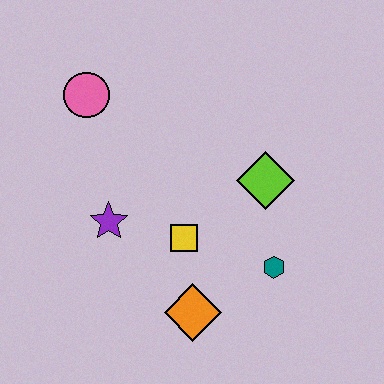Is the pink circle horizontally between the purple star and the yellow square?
No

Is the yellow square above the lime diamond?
No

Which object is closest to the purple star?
The yellow square is closest to the purple star.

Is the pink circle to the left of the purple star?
Yes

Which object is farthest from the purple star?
The teal hexagon is farthest from the purple star.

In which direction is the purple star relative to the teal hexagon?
The purple star is to the left of the teal hexagon.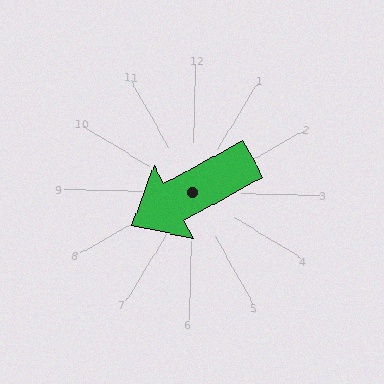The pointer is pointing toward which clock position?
Roughly 8 o'clock.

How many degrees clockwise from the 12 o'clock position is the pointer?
Approximately 240 degrees.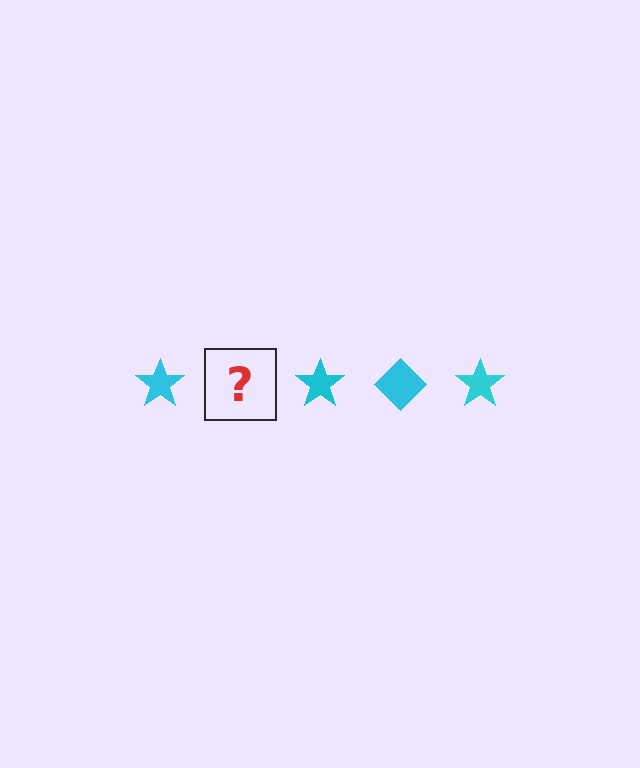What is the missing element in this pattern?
The missing element is a cyan diamond.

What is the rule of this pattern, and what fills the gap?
The rule is that the pattern cycles through star, diamond shapes in cyan. The gap should be filled with a cyan diamond.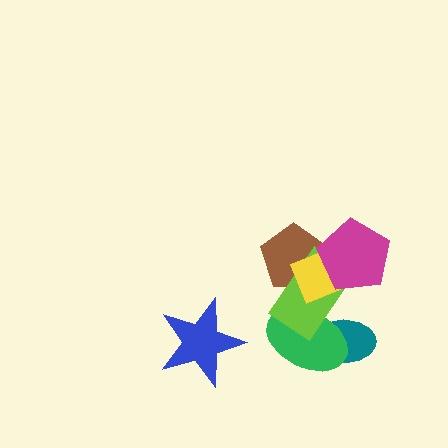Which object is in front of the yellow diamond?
The magenta pentagon is in front of the yellow diamond.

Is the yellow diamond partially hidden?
Yes, it is partially covered by another shape.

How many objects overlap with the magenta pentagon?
3 objects overlap with the magenta pentagon.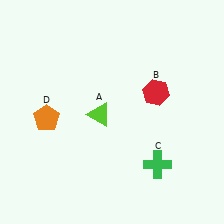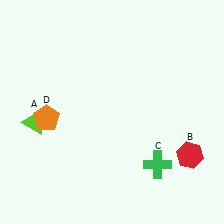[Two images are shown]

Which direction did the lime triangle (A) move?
The lime triangle (A) moved left.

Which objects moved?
The objects that moved are: the lime triangle (A), the red hexagon (B).